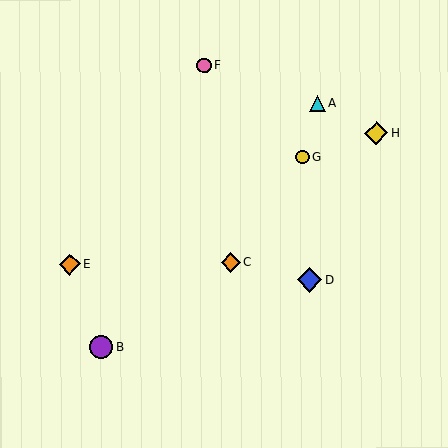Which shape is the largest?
The blue diamond (labeled D) is the largest.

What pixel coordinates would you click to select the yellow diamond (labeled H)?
Click at (376, 133) to select the yellow diamond H.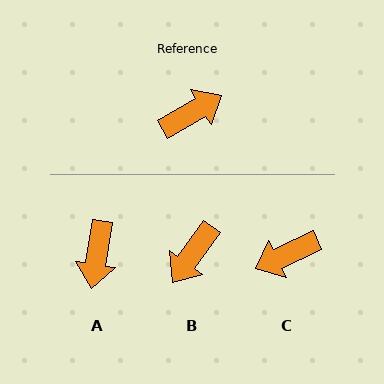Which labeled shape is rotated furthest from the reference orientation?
C, about 175 degrees away.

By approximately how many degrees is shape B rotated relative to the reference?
Approximately 156 degrees clockwise.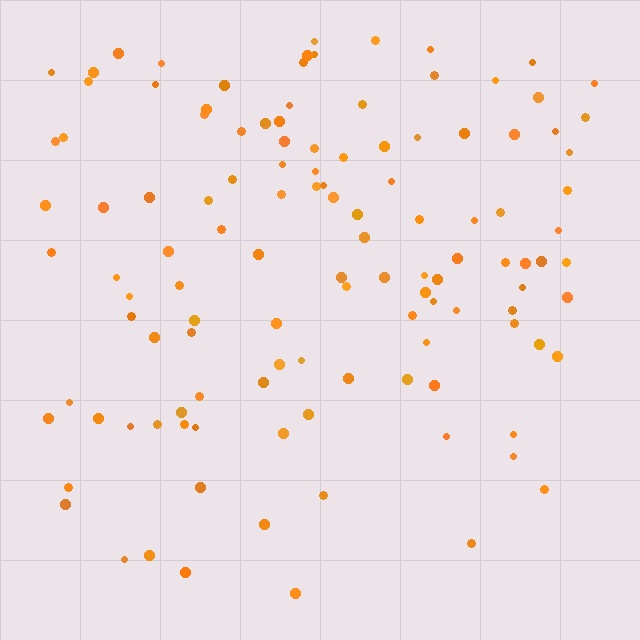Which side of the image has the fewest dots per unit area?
The bottom.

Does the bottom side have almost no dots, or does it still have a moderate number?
Still a moderate number, just noticeably fewer than the top.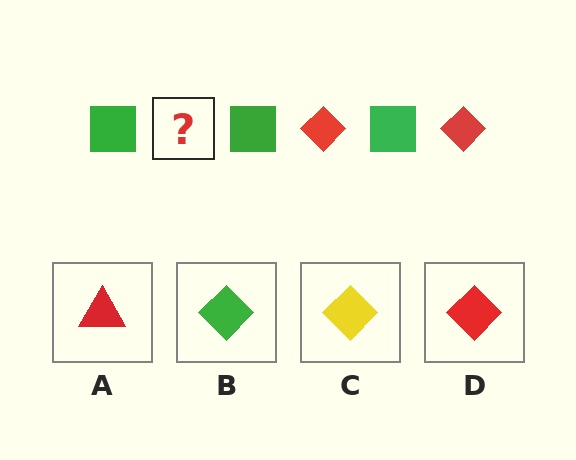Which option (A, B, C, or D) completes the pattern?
D.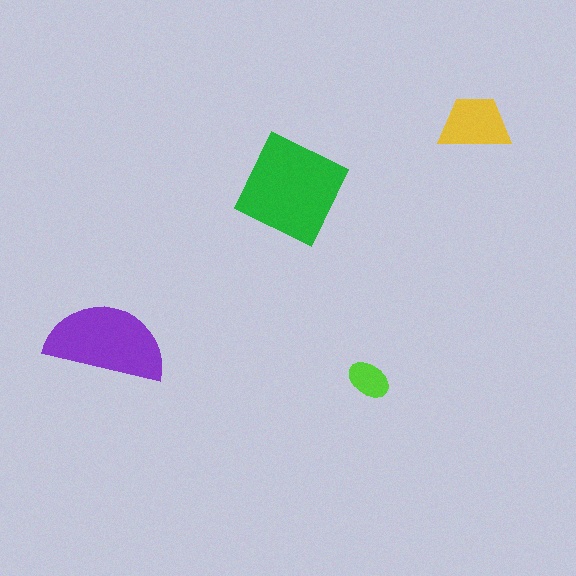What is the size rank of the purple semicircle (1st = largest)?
2nd.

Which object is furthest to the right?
The yellow trapezoid is rightmost.